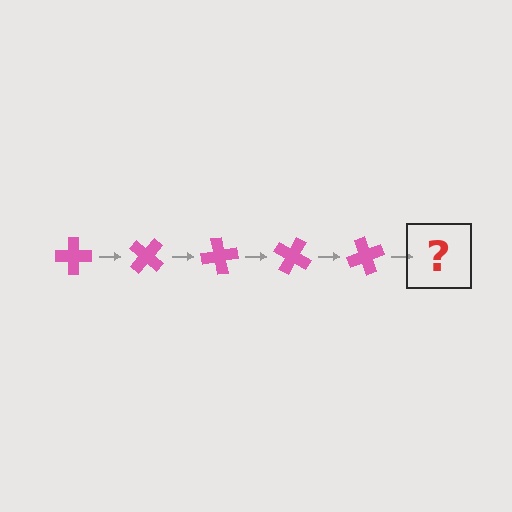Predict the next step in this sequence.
The next step is a pink cross rotated 200 degrees.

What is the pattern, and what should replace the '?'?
The pattern is that the cross rotates 40 degrees each step. The '?' should be a pink cross rotated 200 degrees.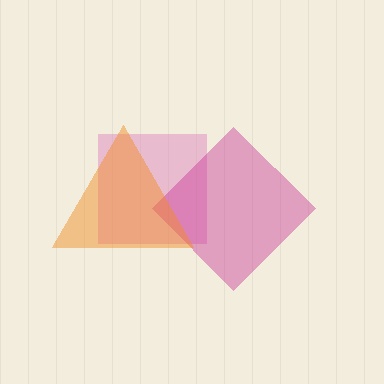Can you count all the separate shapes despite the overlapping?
Yes, there are 3 separate shapes.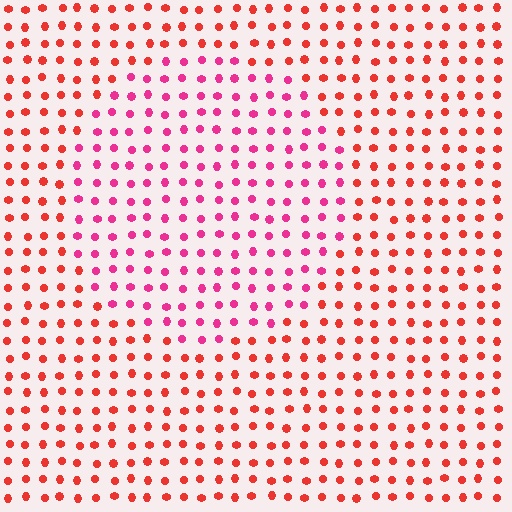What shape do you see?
I see a circle.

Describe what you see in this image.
The image is filled with small red elements in a uniform arrangement. A circle-shaped region is visible where the elements are tinted to a slightly different hue, forming a subtle color boundary.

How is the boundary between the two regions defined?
The boundary is defined purely by a slight shift in hue (about 34 degrees). Spacing, size, and orientation are identical on both sides.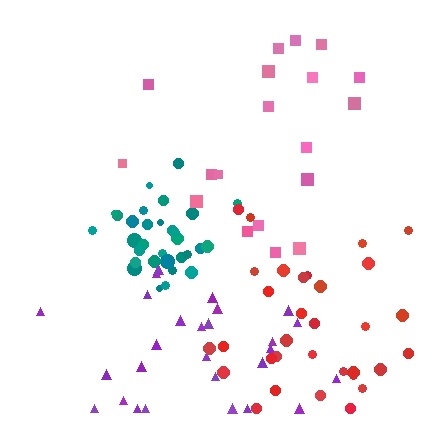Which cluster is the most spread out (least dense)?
Pink.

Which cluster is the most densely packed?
Teal.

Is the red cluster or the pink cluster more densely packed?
Red.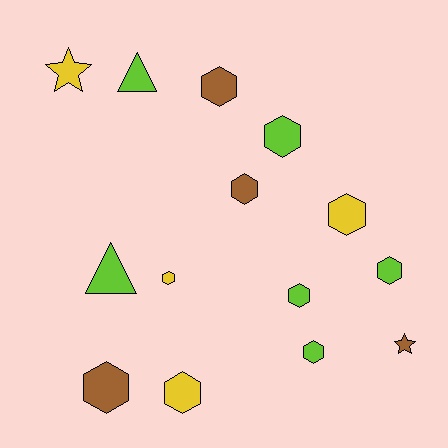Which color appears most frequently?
Lime, with 6 objects.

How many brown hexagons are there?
There are 3 brown hexagons.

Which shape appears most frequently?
Hexagon, with 10 objects.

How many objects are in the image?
There are 14 objects.